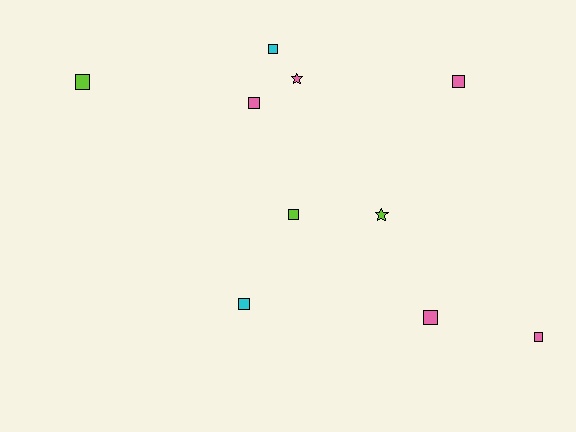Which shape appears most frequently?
Square, with 8 objects.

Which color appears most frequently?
Pink, with 5 objects.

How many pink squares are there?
There are 4 pink squares.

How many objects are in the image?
There are 10 objects.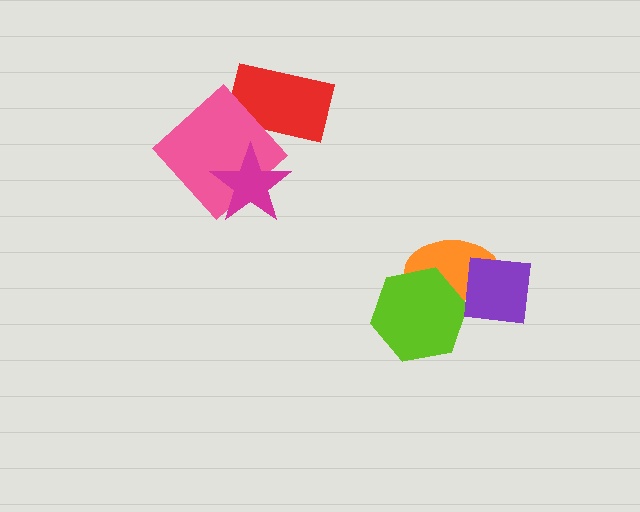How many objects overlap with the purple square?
2 objects overlap with the purple square.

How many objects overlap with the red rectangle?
1 object overlaps with the red rectangle.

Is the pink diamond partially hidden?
Yes, it is partially covered by another shape.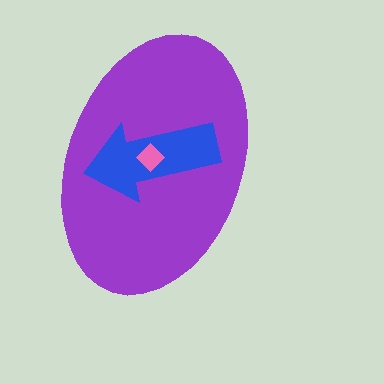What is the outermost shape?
The purple ellipse.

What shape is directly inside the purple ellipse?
The blue arrow.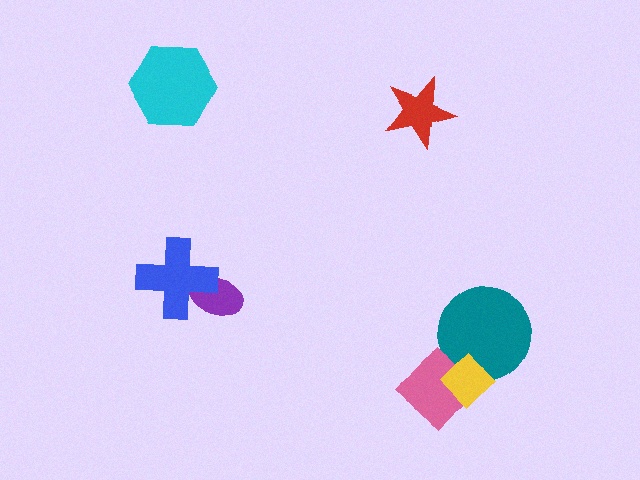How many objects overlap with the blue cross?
1 object overlaps with the blue cross.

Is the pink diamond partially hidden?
Yes, it is partially covered by another shape.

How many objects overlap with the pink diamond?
1 object overlaps with the pink diamond.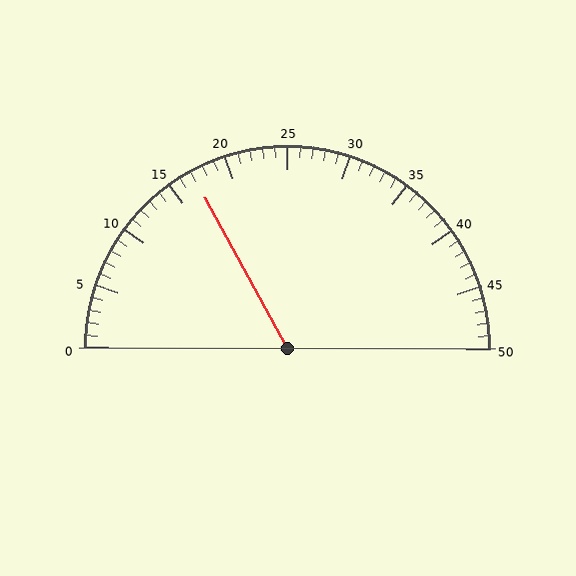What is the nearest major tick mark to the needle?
The nearest major tick mark is 15.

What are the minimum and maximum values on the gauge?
The gauge ranges from 0 to 50.